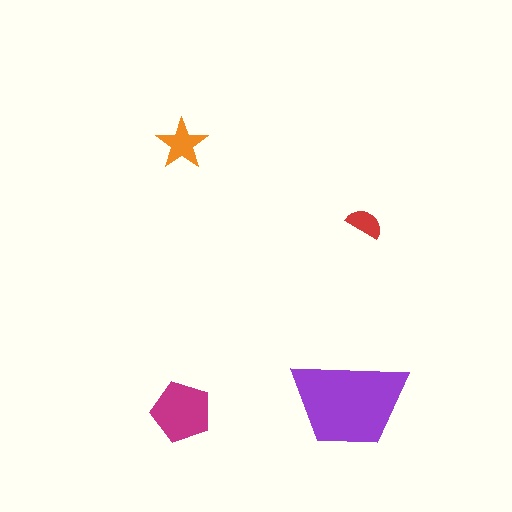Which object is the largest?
The purple trapezoid.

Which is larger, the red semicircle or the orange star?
The orange star.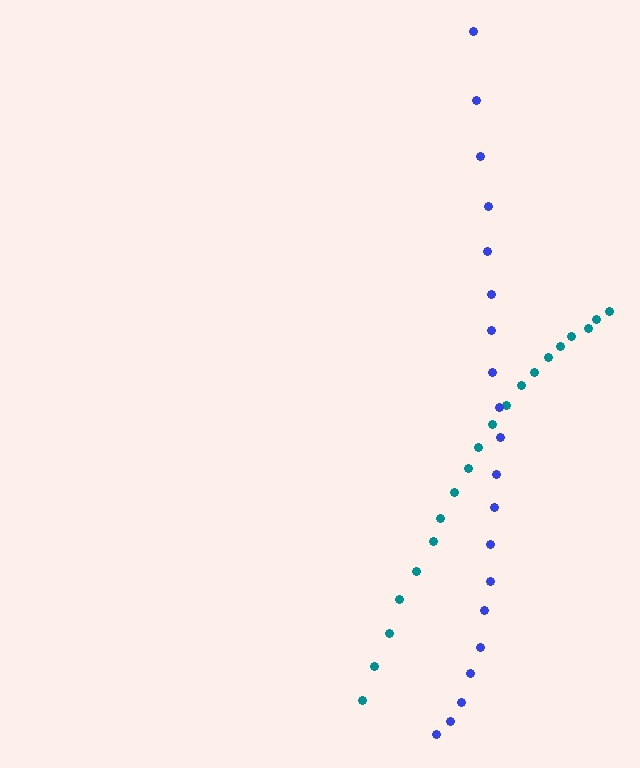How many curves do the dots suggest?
There are 2 distinct paths.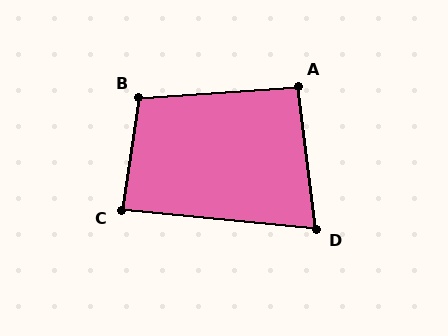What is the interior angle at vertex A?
Approximately 93 degrees (approximately right).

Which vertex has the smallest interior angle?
D, at approximately 77 degrees.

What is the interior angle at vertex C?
Approximately 87 degrees (approximately right).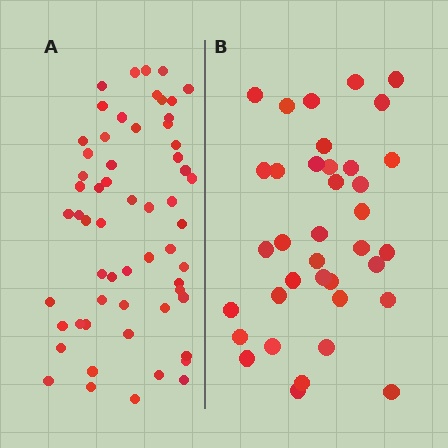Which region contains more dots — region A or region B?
Region A (the left region) has more dots.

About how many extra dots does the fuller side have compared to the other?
Region A has approximately 20 more dots than region B.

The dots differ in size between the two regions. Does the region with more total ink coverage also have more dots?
No. Region B has more total ink coverage because its dots are larger, but region A actually contains more individual dots. Total area can be misleading — the number of items is what matters here.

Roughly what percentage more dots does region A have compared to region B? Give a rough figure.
About 60% more.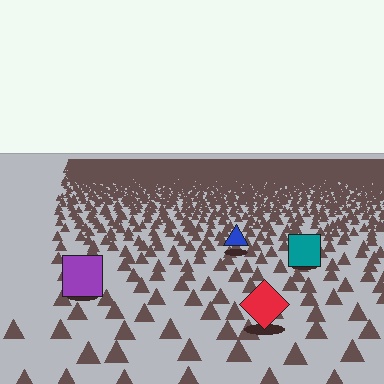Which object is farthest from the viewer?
The blue triangle is farthest from the viewer. It appears smaller and the ground texture around it is denser.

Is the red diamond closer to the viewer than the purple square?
Yes. The red diamond is closer — you can tell from the texture gradient: the ground texture is coarser near it.